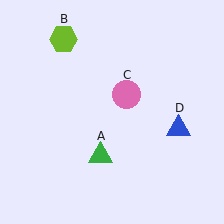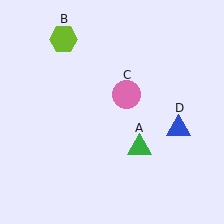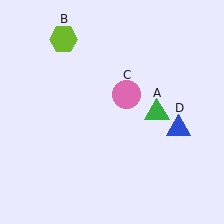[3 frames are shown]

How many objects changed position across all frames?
1 object changed position: green triangle (object A).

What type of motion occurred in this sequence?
The green triangle (object A) rotated counterclockwise around the center of the scene.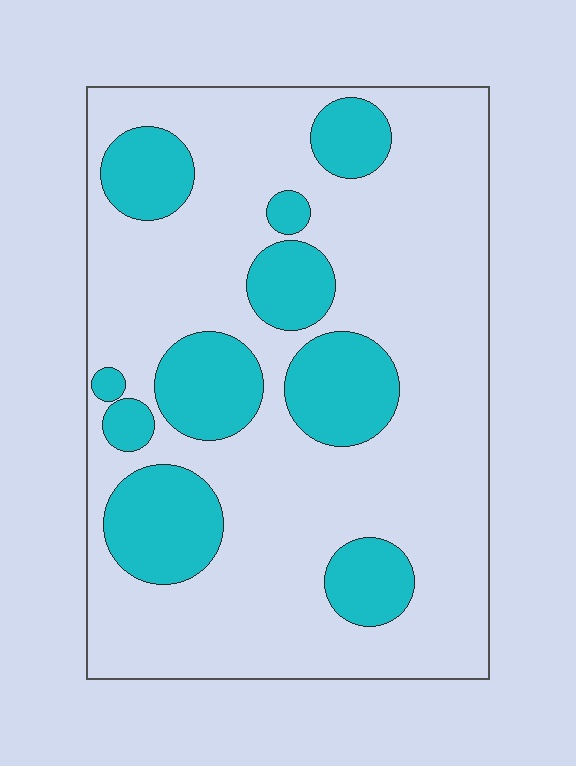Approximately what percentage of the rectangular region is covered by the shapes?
Approximately 25%.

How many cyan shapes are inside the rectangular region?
10.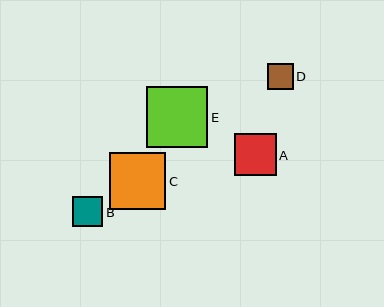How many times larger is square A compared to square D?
Square A is approximately 1.6 times the size of square D.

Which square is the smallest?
Square D is the smallest with a size of approximately 26 pixels.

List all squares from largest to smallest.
From largest to smallest: E, C, A, B, D.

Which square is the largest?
Square E is the largest with a size of approximately 61 pixels.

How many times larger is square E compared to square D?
Square E is approximately 2.3 times the size of square D.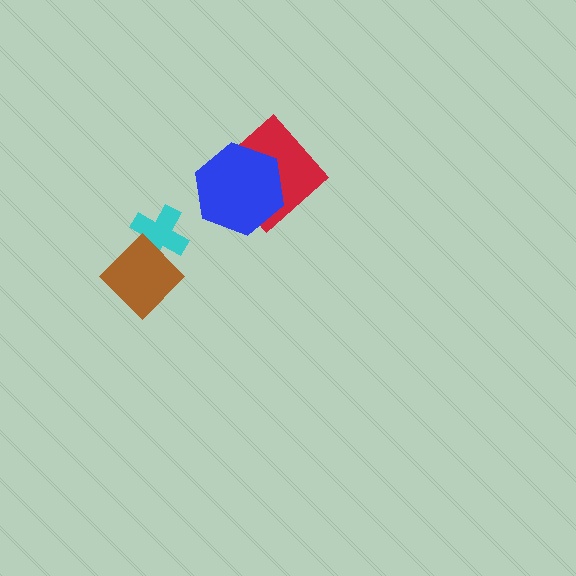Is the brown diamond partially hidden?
No, no other shape covers it.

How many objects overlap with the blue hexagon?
1 object overlaps with the blue hexagon.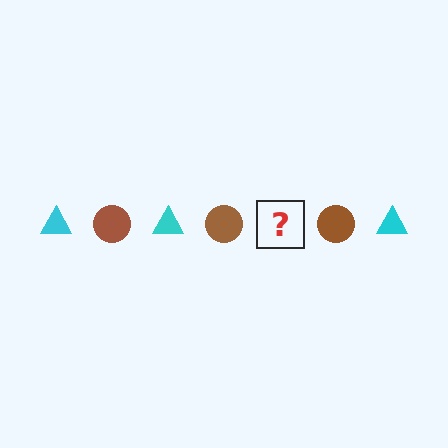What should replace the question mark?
The question mark should be replaced with a cyan triangle.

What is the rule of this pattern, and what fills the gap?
The rule is that the pattern alternates between cyan triangle and brown circle. The gap should be filled with a cyan triangle.